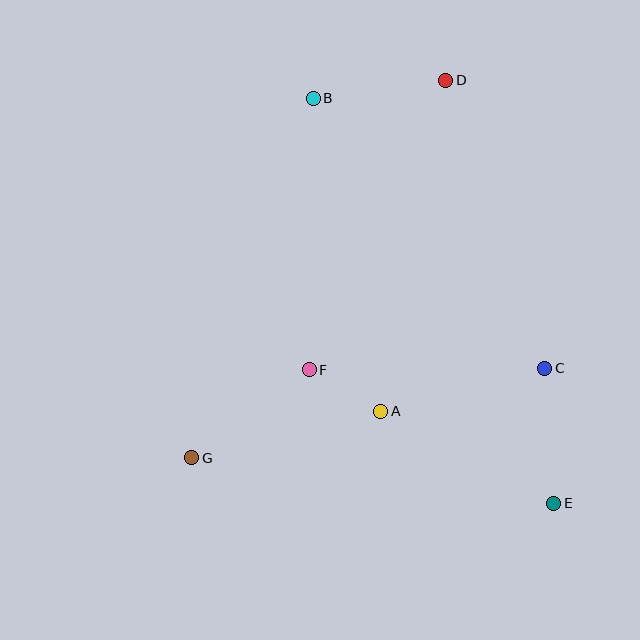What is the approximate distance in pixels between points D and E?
The distance between D and E is approximately 437 pixels.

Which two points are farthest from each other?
Points B and E are farthest from each other.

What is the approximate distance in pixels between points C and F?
The distance between C and F is approximately 235 pixels.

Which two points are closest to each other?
Points A and F are closest to each other.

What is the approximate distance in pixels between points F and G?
The distance between F and G is approximately 147 pixels.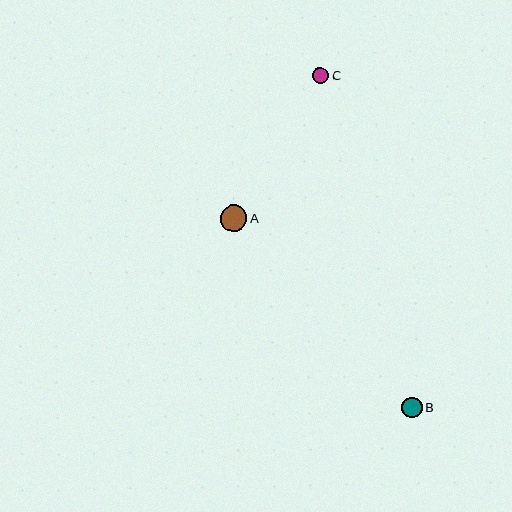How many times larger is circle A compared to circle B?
Circle A is approximately 1.3 times the size of circle B.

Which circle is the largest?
Circle A is the largest with a size of approximately 26 pixels.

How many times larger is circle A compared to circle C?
Circle A is approximately 1.6 times the size of circle C.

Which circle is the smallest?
Circle C is the smallest with a size of approximately 16 pixels.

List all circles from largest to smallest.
From largest to smallest: A, B, C.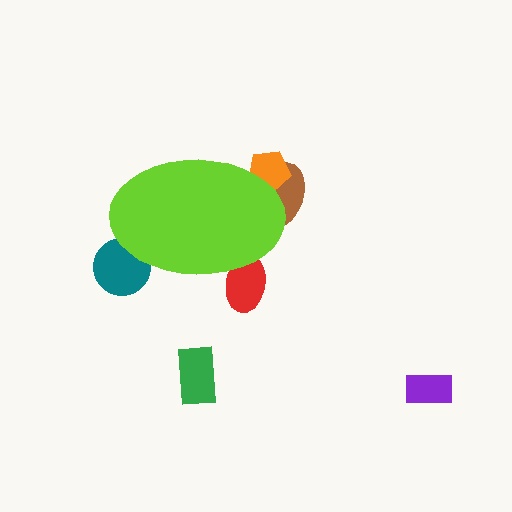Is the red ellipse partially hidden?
Yes, the red ellipse is partially hidden behind the lime ellipse.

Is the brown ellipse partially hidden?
Yes, the brown ellipse is partially hidden behind the lime ellipse.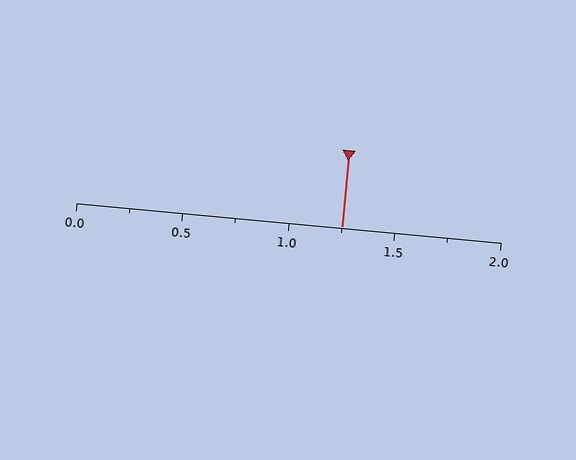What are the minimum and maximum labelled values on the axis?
The axis runs from 0.0 to 2.0.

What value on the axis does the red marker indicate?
The marker indicates approximately 1.25.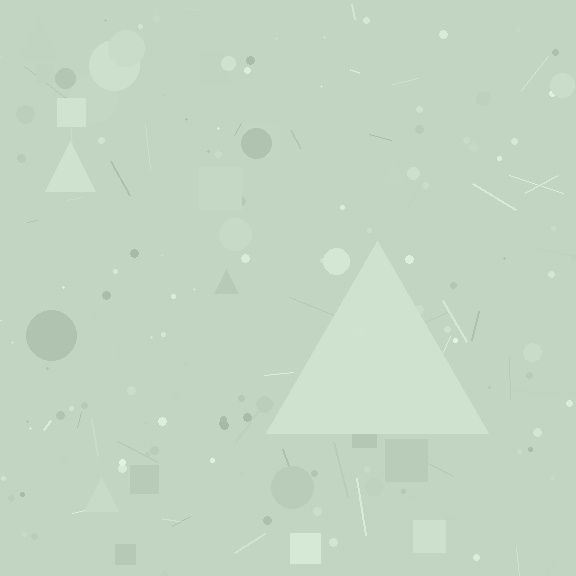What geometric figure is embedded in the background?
A triangle is embedded in the background.